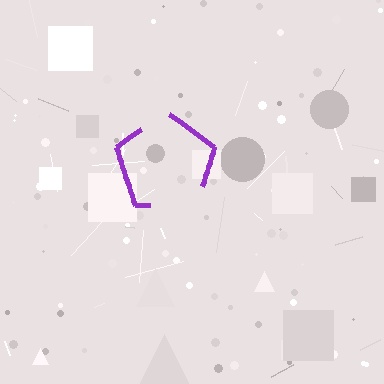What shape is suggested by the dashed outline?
The dashed outline suggests a pentagon.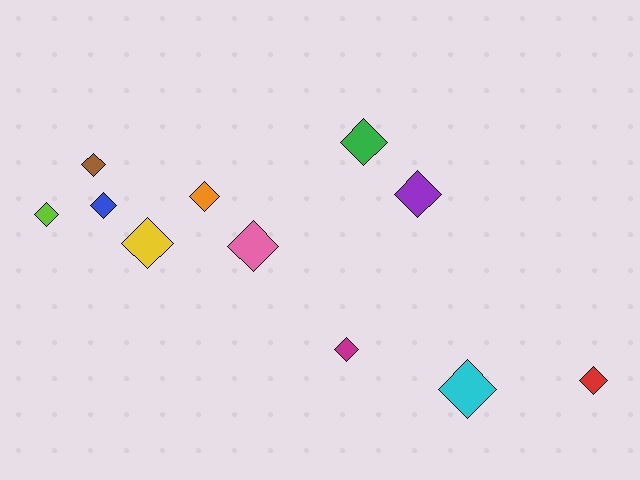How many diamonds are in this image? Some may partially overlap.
There are 11 diamonds.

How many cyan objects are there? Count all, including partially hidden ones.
There is 1 cyan object.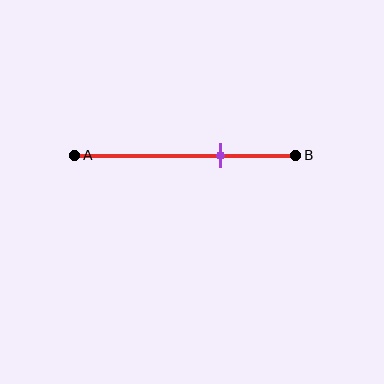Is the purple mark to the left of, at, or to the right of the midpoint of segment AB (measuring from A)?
The purple mark is to the right of the midpoint of segment AB.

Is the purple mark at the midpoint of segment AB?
No, the mark is at about 65% from A, not at the 50% midpoint.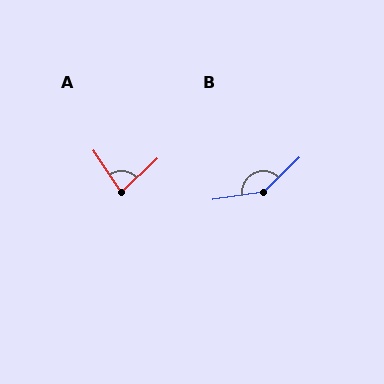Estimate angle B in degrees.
Approximately 145 degrees.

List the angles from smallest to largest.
A (80°), B (145°).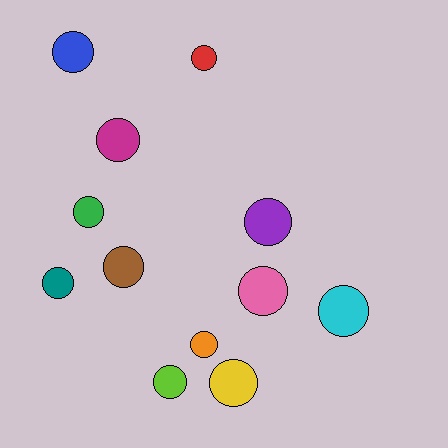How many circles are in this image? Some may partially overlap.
There are 12 circles.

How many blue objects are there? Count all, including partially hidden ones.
There is 1 blue object.